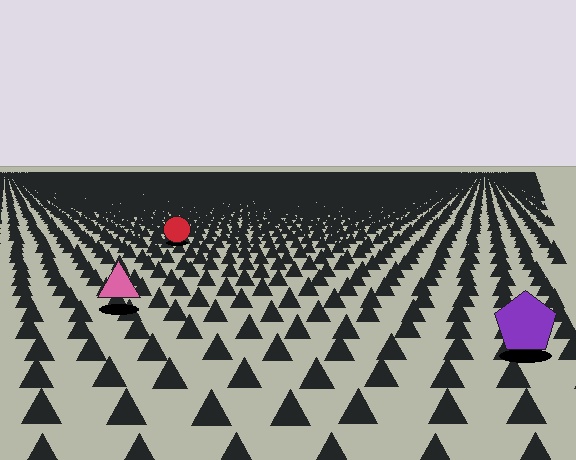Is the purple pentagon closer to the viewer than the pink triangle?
Yes. The purple pentagon is closer — you can tell from the texture gradient: the ground texture is coarser near it.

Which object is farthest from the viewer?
The red circle is farthest from the viewer. It appears smaller and the ground texture around it is denser.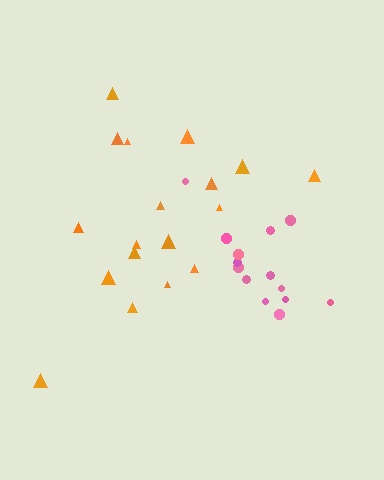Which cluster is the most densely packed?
Pink.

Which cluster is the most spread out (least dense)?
Orange.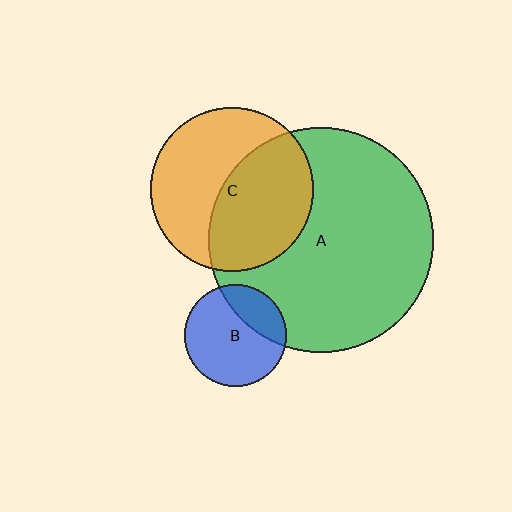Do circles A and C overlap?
Yes.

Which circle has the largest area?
Circle A (green).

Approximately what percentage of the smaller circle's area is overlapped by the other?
Approximately 50%.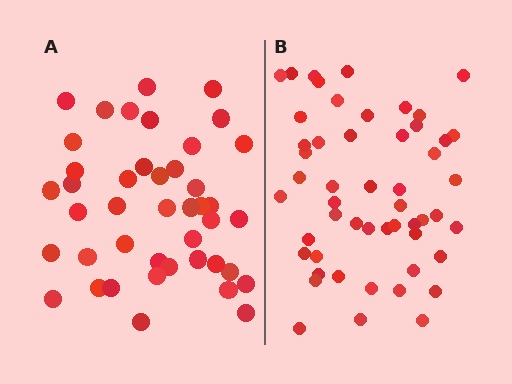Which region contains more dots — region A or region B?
Region B (the right region) has more dots.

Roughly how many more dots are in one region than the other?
Region B has roughly 8 or so more dots than region A.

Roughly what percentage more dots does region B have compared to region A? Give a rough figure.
About 20% more.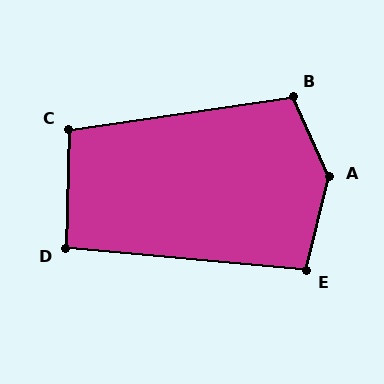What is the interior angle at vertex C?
Approximately 100 degrees (obtuse).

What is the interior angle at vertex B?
Approximately 107 degrees (obtuse).